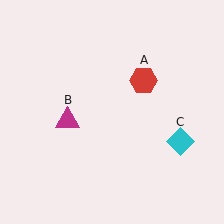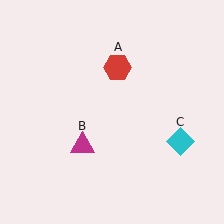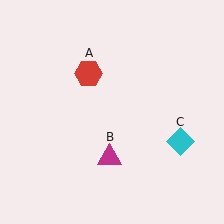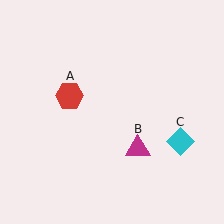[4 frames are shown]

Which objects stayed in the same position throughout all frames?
Cyan diamond (object C) remained stationary.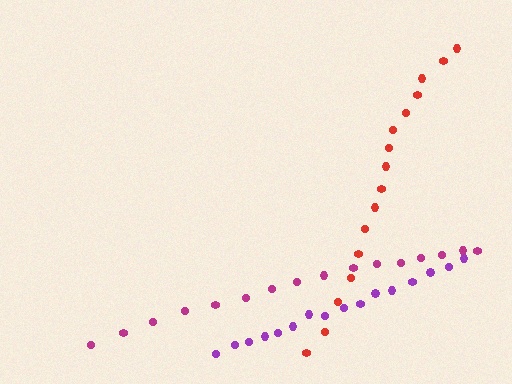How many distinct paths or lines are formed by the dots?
There are 3 distinct paths.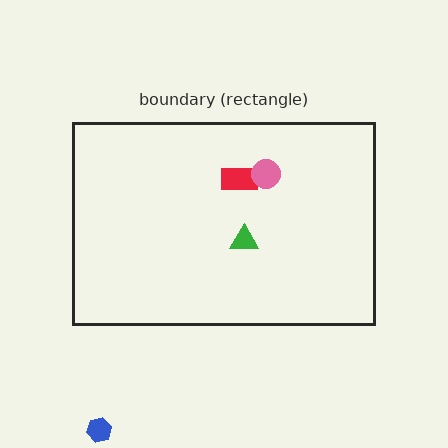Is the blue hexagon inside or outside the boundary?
Outside.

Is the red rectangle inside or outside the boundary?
Inside.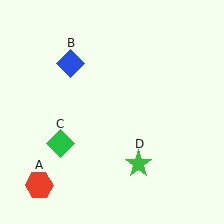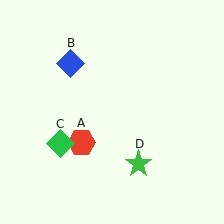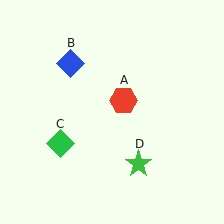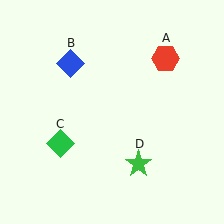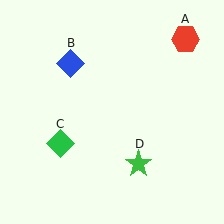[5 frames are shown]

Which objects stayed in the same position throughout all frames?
Blue diamond (object B) and green diamond (object C) and green star (object D) remained stationary.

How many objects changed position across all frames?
1 object changed position: red hexagon (object A).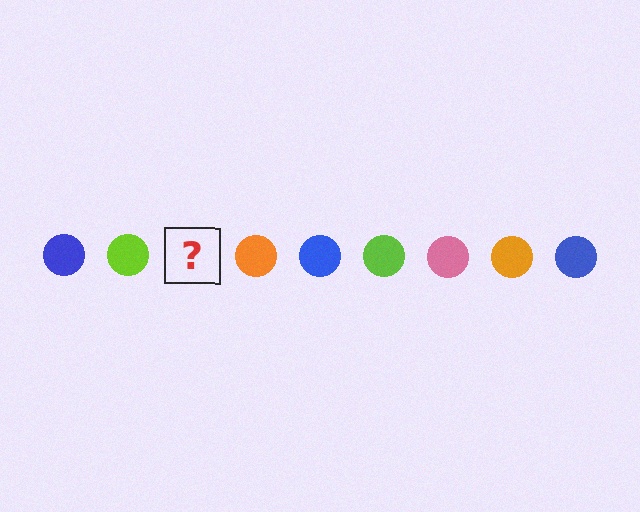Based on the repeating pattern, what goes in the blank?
The blank should be a pink circle.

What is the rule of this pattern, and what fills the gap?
The rule is that the pattern cycles through blue, lime, pink, orange circles. The gap should be filled with a pink circle.